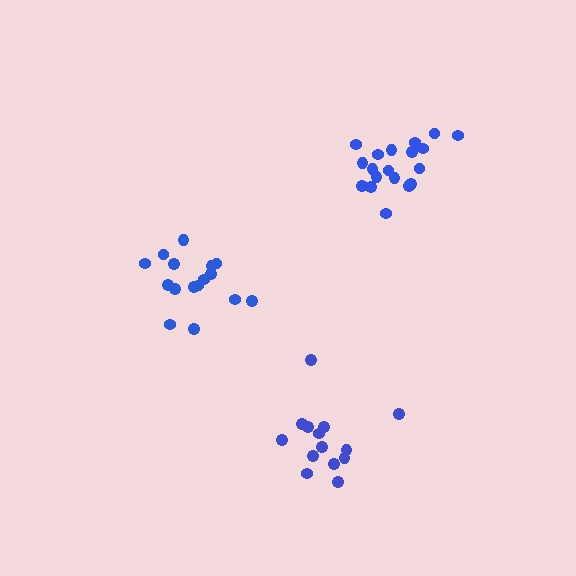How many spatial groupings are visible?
There are 3 spatial groupings.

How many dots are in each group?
Group 1: 14 dots, Group 2: 19 dots, Group 3: 16 dots (49 total).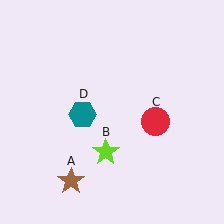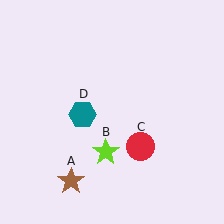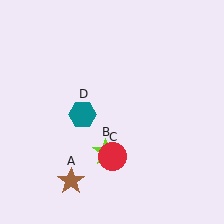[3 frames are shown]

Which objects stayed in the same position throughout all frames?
Brown star (object A) and lime star (object B) and teal hexagon (object D) remained stationary.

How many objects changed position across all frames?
1 object changed position: red circle (object C).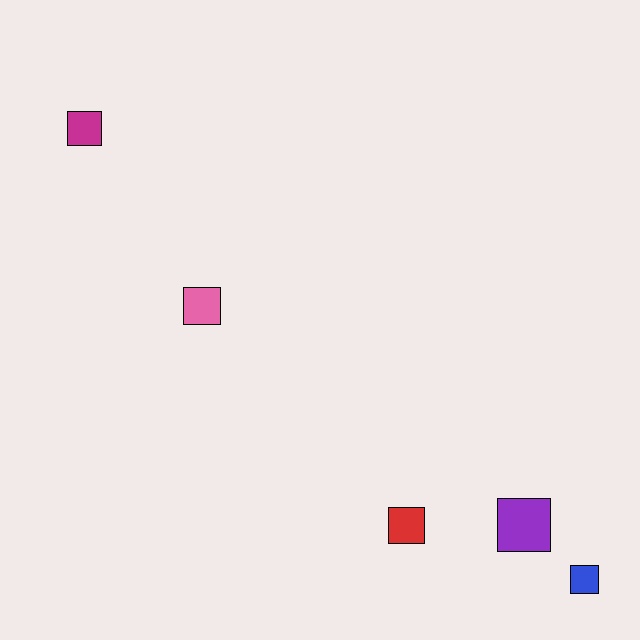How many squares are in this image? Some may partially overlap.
There are 5 squares.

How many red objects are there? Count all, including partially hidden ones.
There is 1 red object.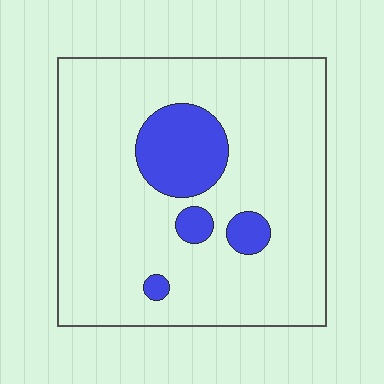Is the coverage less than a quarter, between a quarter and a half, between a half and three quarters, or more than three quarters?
Less than a quarter.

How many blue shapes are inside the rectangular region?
4.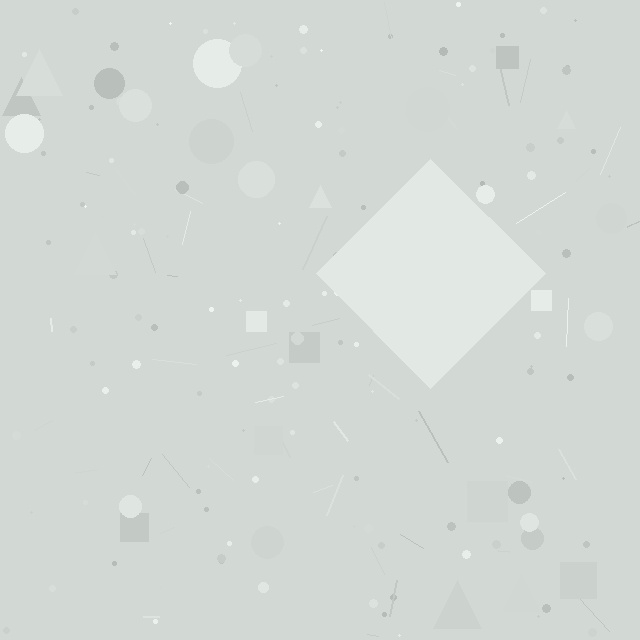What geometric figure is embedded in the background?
A diamond is embedded in the background.